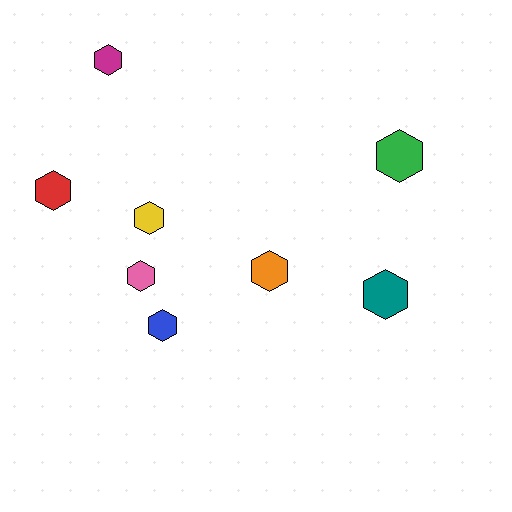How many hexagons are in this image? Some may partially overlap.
There are 8 hexagons.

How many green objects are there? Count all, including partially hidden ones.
There is 1 green object.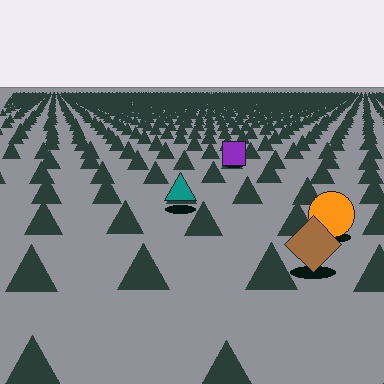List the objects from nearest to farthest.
From nearest to farthest: the brown diamond, the orange circle, the teal triangle, the purple square.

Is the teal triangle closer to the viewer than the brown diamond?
No. The brown diamond is closer — you can tell from the texture gradient: the ground texture is coarser near it.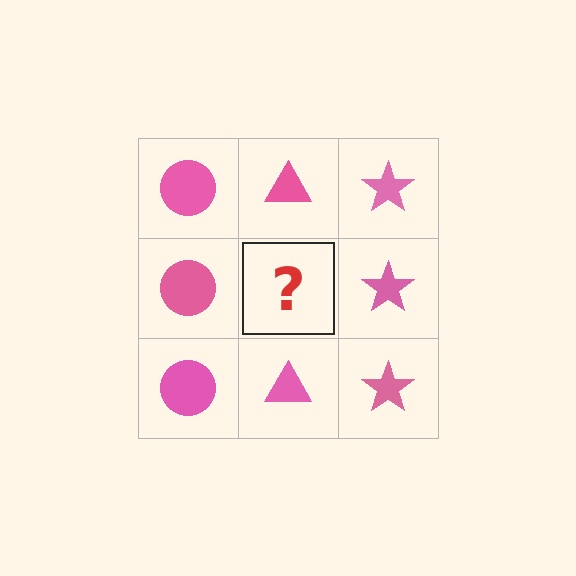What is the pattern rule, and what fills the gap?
The rule is that each column has a consistent shape. The gap should be filled with a pink triangle.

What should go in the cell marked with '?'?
The missing cell should contain a pink triangle.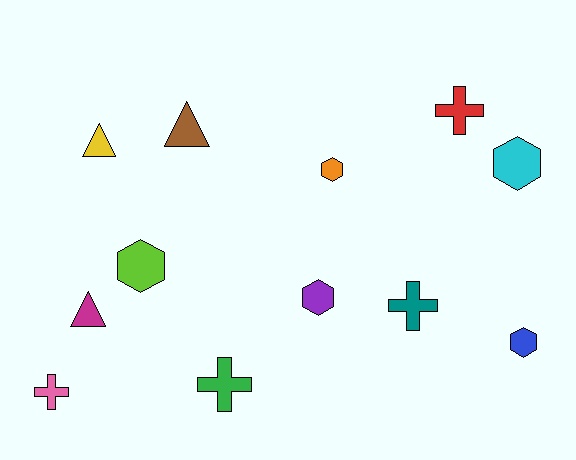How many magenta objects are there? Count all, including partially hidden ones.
There is 1 magenta object.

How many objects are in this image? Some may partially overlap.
There are 12 objects.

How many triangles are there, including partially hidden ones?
There are 3 triangles.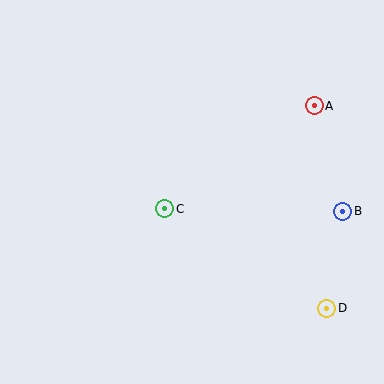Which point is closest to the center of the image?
Point C at (165, 209) is closest to the center.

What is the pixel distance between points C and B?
The distance between C and B is 178 pixels.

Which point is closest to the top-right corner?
Point A is closest to the top-right corner.